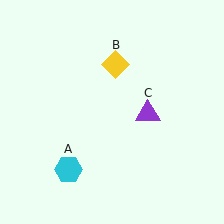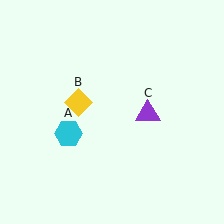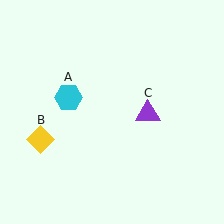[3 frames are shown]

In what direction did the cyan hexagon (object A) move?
The cyan hexagon (object A) moved up.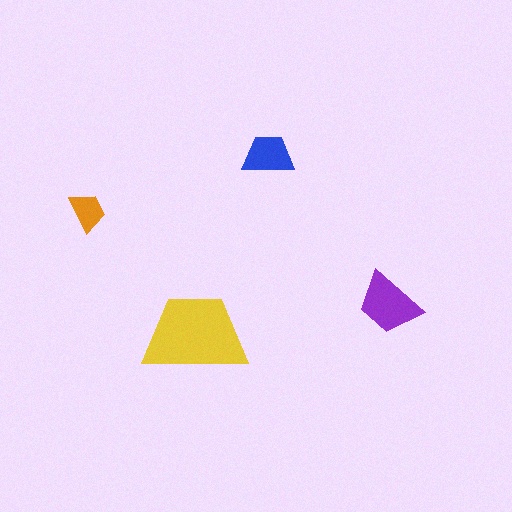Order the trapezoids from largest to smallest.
the yellow one, the purple one, the blue one, the orange one.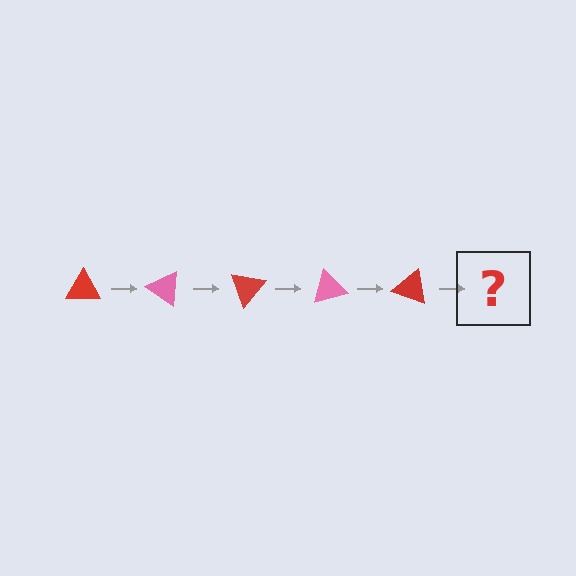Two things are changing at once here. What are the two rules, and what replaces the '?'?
The two rules are that it rotates 35 degrees each step and the color cycles through red and pink. The '?' should be a pink triangle, rotated 175 degrees from the start.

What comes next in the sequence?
The next element should be a pink triangle, rotated 175 degrees from the start.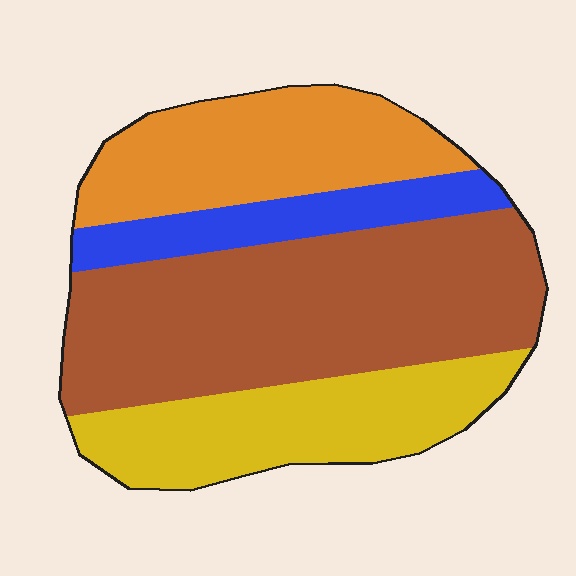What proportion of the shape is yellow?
Yellow takes up about one fifth (1/5) of the shape.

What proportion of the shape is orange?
Orange covers roughly 25% of the shape.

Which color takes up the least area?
Blue, at roughly 10%.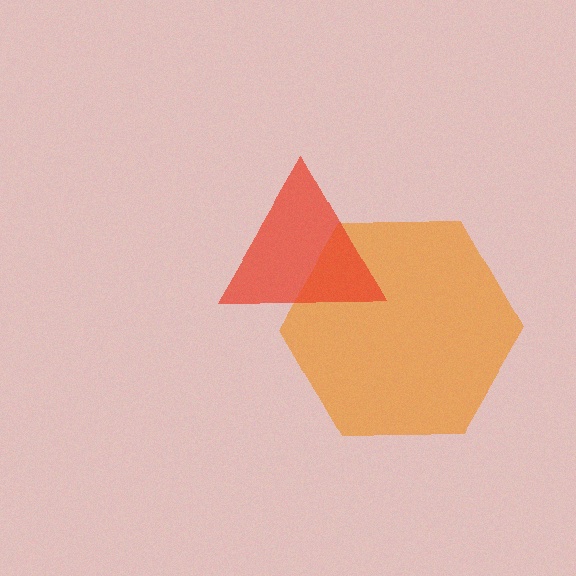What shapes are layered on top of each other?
The layered shapes are: an orange hexagon, a red triangle.